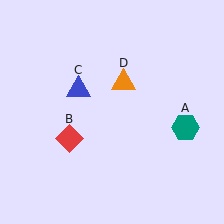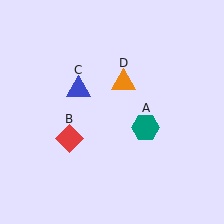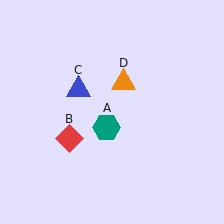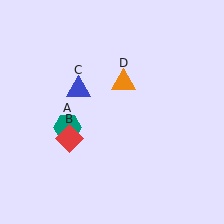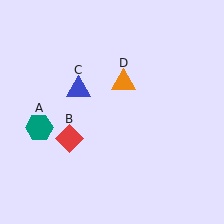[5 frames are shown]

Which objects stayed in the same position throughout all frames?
Red diamond (object B) and blue triangle (object C) and orange triangle (object D) remained stationary.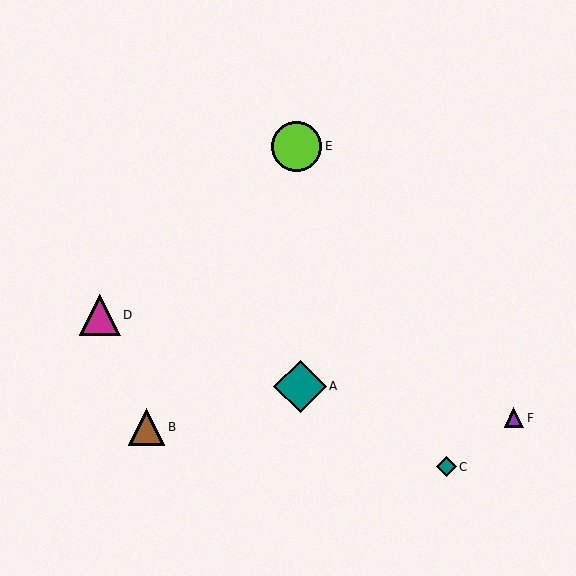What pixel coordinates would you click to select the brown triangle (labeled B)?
Click at (146, 427) to select the brown triangle B.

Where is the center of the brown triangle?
The center of the brown triangle is at (146, 427).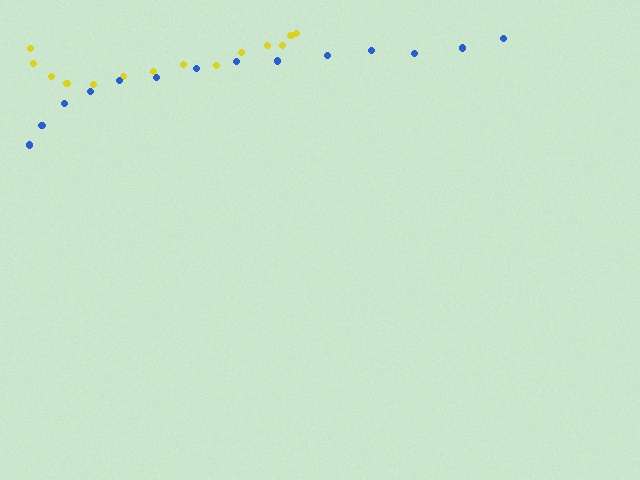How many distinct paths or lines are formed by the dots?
There are 2 distinct paths.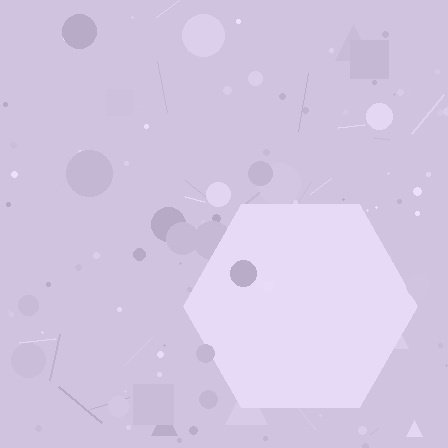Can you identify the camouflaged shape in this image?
The camouflaged shape is a hexagon.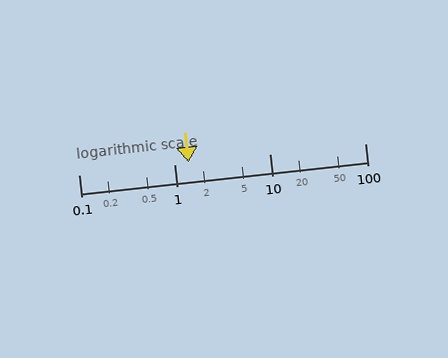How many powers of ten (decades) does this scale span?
The scale spans 3 decades, from 0.1 to 100.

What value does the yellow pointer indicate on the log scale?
The pointer indicates approximately 1.4.